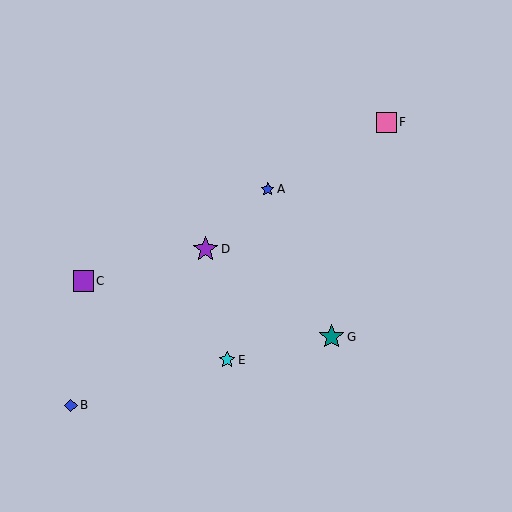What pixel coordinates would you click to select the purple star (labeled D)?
Click at (205, 249) to select the purple star D.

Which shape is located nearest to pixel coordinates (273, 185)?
The blue star (labeled A) at (268, 189) is nearest to that location.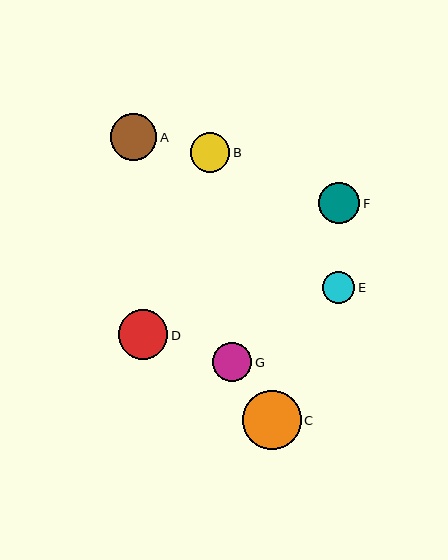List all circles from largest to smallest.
From largest to smallest: C, D, A, F, B, G, E.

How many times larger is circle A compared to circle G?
Circle A is approximately 1.2 times the size of circle G.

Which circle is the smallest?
Circle E is the smallest with a size of approximately 33 pixels.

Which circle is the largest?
Circle C is the largest with a size of approximately 59 pixels.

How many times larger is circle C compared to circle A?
Circle C is approximately 1.3 times the size of circle A.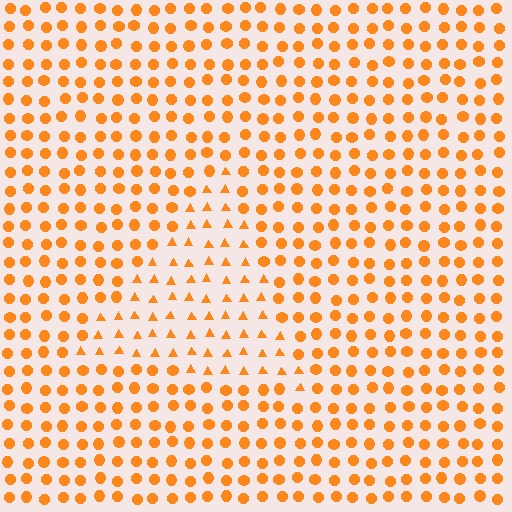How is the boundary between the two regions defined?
The boundary is defined by a change in element shape: triangles inside vs. circles outside. All elements share the same color and spacing.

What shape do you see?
I see a triangle.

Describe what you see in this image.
The image is filled with small orange elements arranged in a uniform grid. A triangle-shaped region contains triangles, while the surrounding area contains circles. The boundary is defined purely by the change in element shape.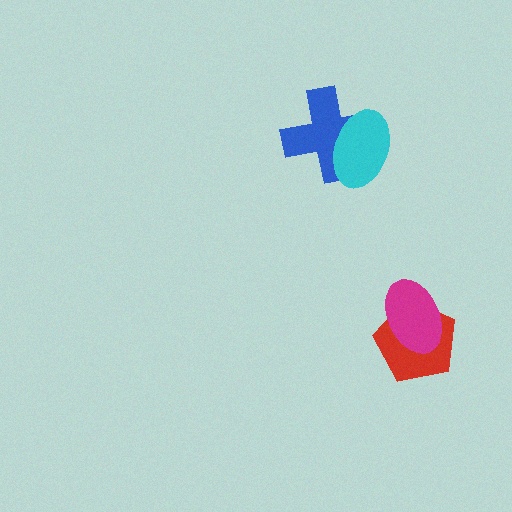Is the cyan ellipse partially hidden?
No, no other shape covers it.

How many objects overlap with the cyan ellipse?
1 object overlaps with the cyan ellipse.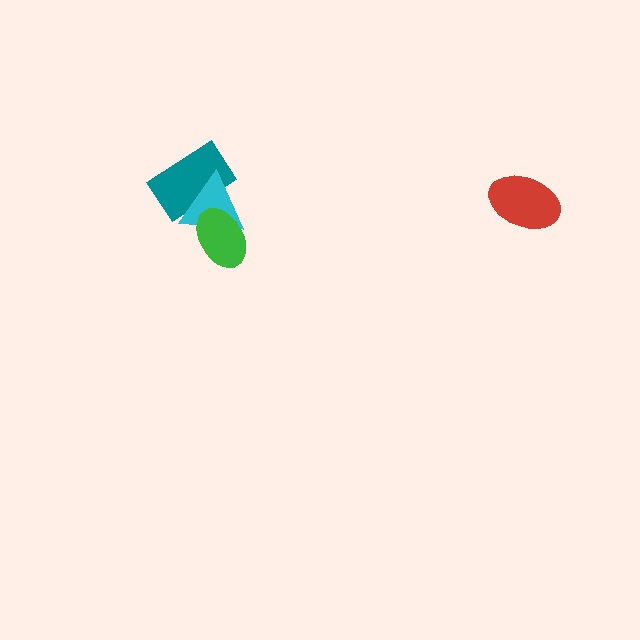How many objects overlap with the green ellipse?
1 object overlaps with the green ellipse.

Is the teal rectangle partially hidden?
Yes, it is partially covered by another shape.